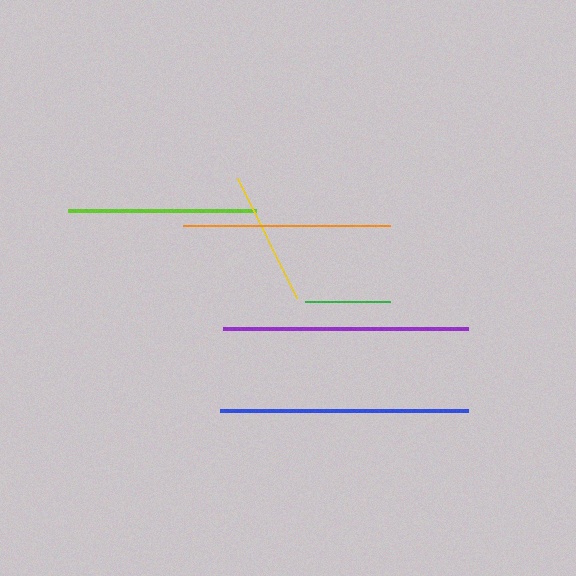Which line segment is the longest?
The blue line is the longest at approximately 247 pixels.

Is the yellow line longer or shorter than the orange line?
The orange line is longer than the yellow line.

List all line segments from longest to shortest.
From longest to shortest: blue, purple, orange, lime, yellow, green.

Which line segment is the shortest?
The green line is the shortest at approximately 85 pixels.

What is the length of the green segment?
The green segment is approximately 85 pixels long.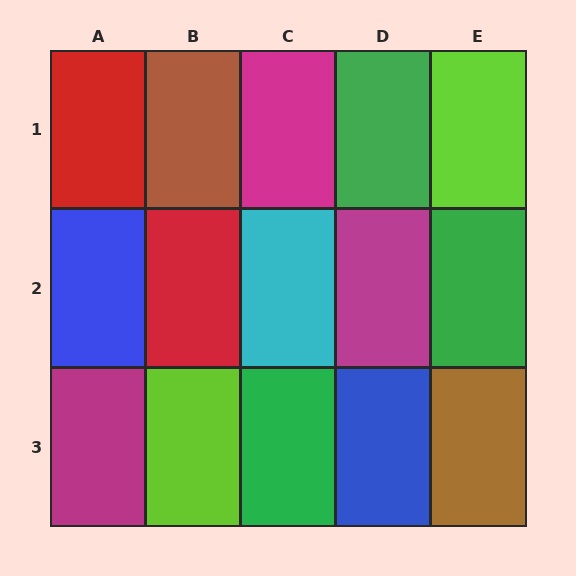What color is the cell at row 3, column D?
Blue.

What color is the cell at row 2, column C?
Cyan.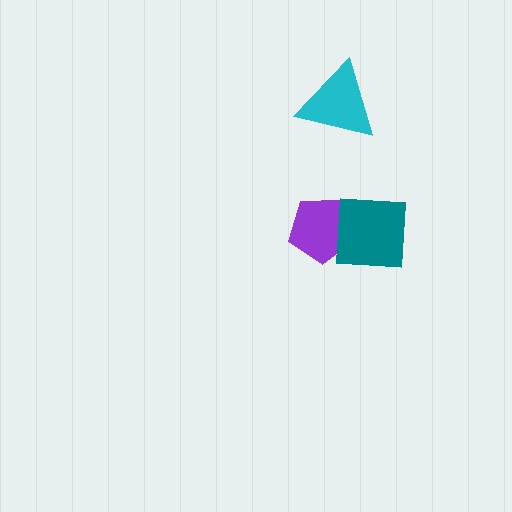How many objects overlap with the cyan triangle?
0 objects overlap with the cyan triangle.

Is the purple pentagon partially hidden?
Yes, it is partially covered by another shape.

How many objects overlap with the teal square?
1 object overlaps with the teal square.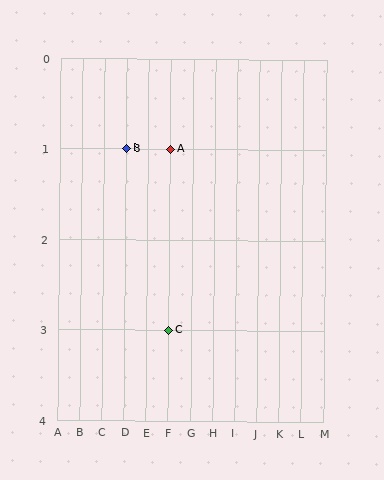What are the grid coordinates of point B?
Point B is at grid coordinates (D, 1).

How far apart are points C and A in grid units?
Points C and A are 2 rows apart.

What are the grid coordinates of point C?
Point C is at grid coordinates (F, 3).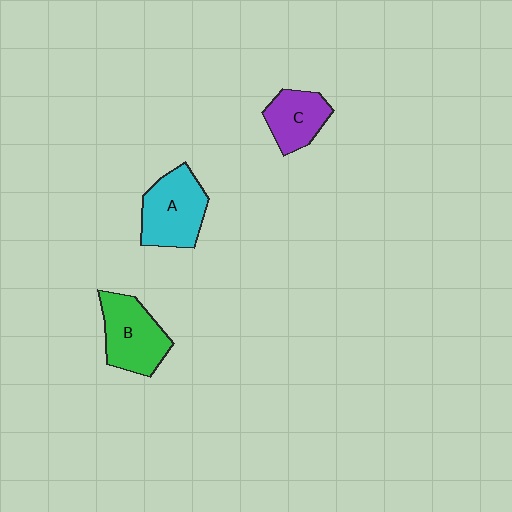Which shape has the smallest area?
Shape C (purple).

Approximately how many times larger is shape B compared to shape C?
Approximately 1.4 times.